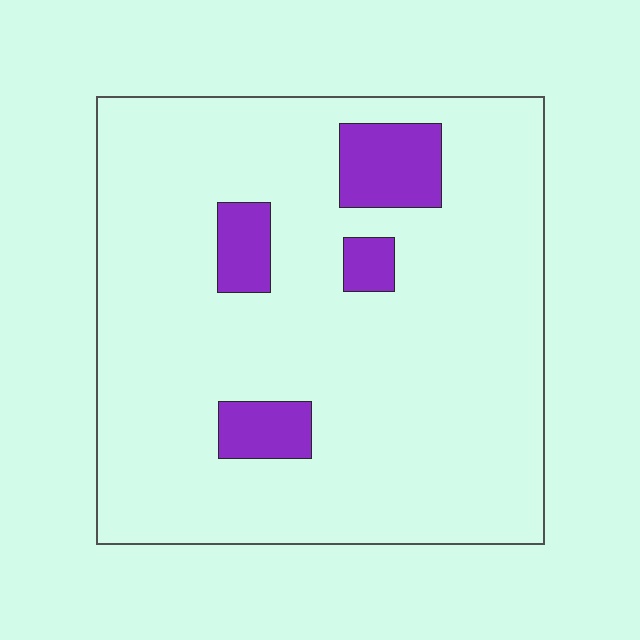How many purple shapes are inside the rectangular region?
4.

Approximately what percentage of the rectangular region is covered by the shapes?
Approximately 10%.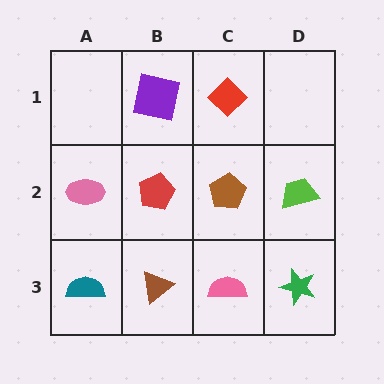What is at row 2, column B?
A red pentagon.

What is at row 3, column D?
A green star.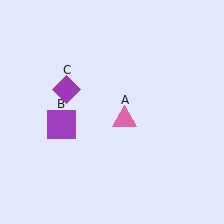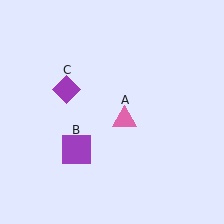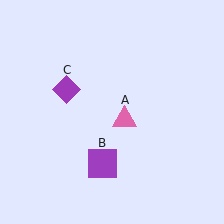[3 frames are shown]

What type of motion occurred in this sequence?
The purple square (object B) rotated counterclockwise around the center of the scene.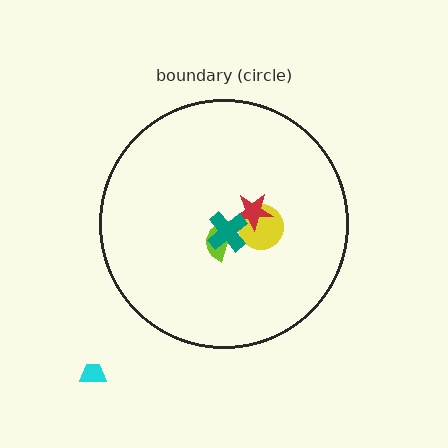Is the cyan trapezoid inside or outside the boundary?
Outside.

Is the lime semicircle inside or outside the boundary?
Inside.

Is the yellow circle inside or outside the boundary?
Inside.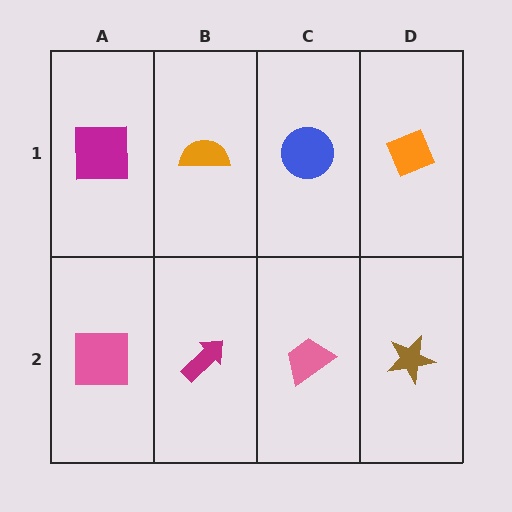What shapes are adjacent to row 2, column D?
An orange diamond (row 1, column D), a pink trapezoid (row 2, column C).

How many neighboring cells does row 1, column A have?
2.